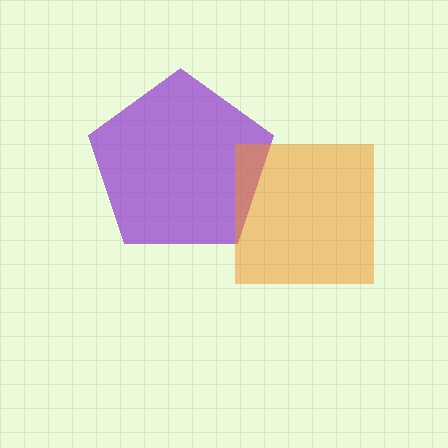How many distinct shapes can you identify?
There are 2 distinct shapes: a purple pentagon, an orange square.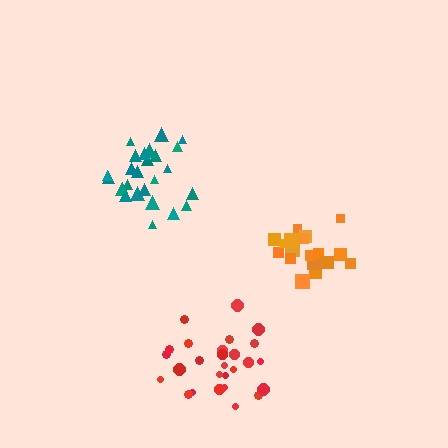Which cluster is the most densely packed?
Orange.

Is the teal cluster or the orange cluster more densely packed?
Orange.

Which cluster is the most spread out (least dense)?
Red.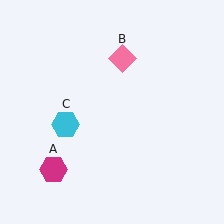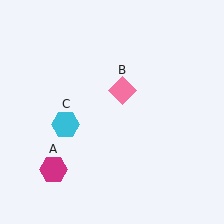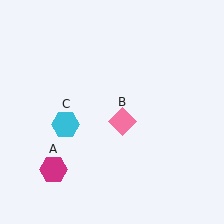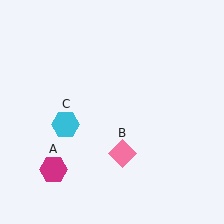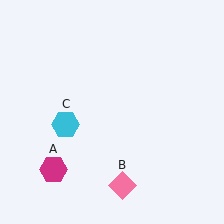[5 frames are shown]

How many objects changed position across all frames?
1 object changed position: pink diamond (object B).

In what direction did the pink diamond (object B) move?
The pink diamond (object B) moved down.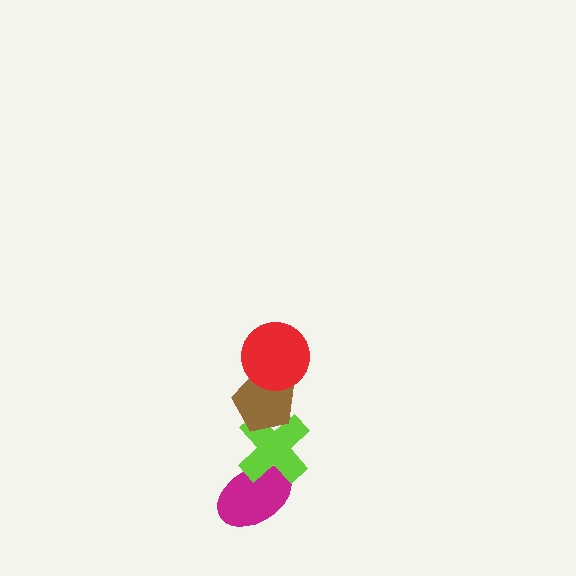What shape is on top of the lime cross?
The brown pentagon is on top of the lime cross.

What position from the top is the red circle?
The red circle is 1st from the top.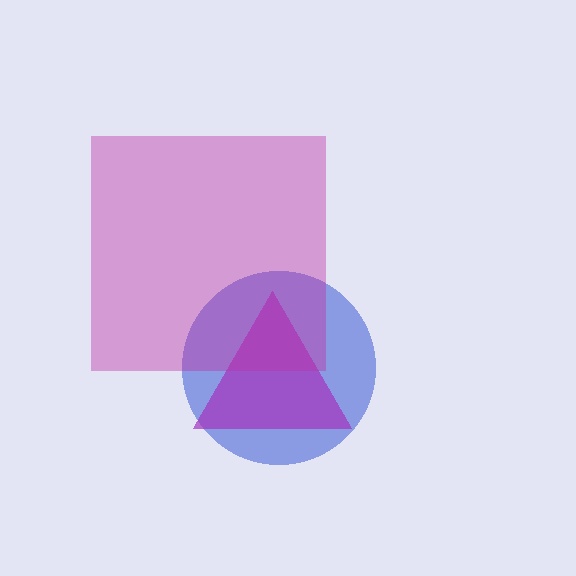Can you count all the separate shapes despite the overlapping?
Yes, there are 3 separate shapes.